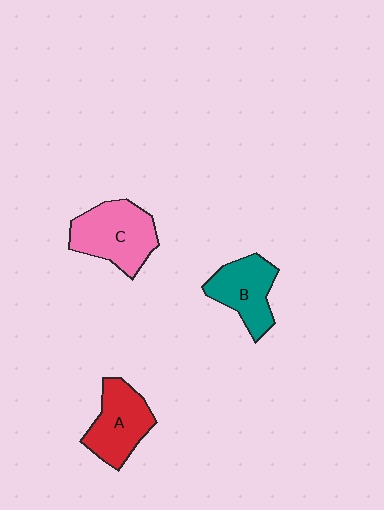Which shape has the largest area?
Shape C (pink).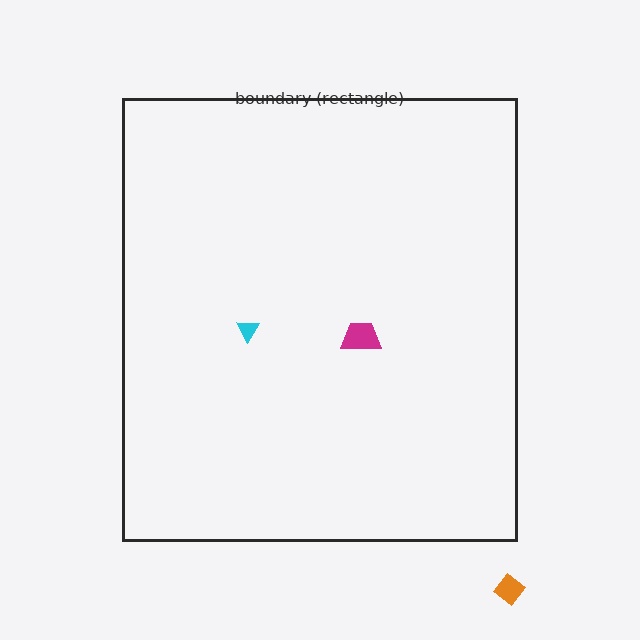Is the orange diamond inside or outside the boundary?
Outside.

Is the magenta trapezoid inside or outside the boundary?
Inside.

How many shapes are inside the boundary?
2 inside, 1 outside.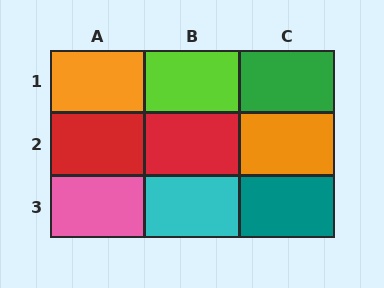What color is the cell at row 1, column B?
Lime.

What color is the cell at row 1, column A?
Orange.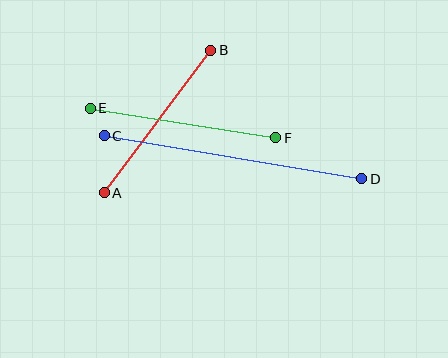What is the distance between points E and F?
The distance is approximately 188 pixels.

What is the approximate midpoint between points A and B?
The midpoint is at approximately (158, 121) pixels.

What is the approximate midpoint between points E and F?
The midpoint is at approximately (183, 123) pixels.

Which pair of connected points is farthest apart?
Points C and D are farthest apart.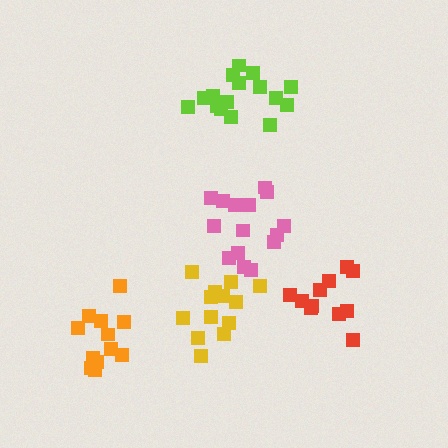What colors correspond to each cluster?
The clusters are colored: yellow, red, orange, pink, lime.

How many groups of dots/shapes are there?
There are 5 groups.